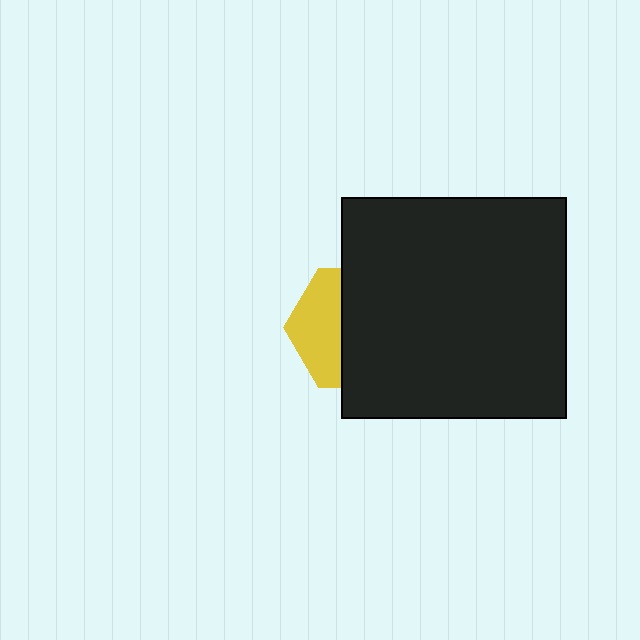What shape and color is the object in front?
The object in front is a black rectangle.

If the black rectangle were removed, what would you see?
You would see the complete yellow hexagon.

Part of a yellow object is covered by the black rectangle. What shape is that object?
It is a hexagon.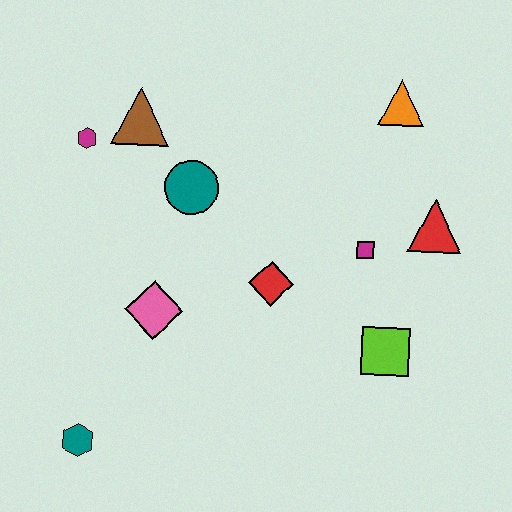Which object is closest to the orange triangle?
The red triangle is closest to the orange triangle.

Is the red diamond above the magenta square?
No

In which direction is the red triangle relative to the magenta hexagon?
The red triangle is to the right of the magenta hexagon.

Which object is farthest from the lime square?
The magenta hexagon is farthest from the lime square.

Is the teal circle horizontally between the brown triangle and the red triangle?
Yes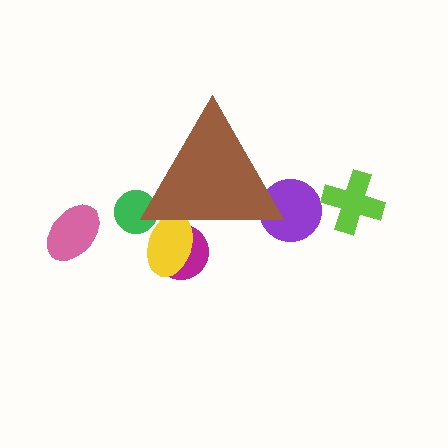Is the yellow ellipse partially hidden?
Yes, the yellow ellipse is partially hidden behind the brown triangle.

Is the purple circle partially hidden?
Yes, the purple circle is partially hidden behind the brown triangle.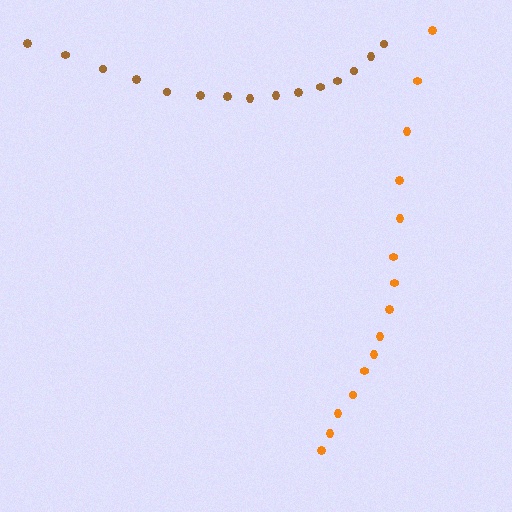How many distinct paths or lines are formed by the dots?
There are 2 distinct paths.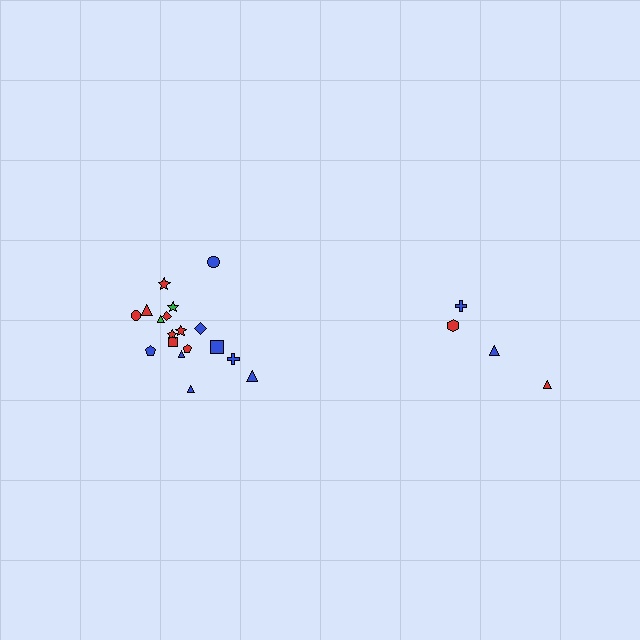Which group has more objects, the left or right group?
The left group.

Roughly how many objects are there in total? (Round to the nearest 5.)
Roughly 20 objects in total.